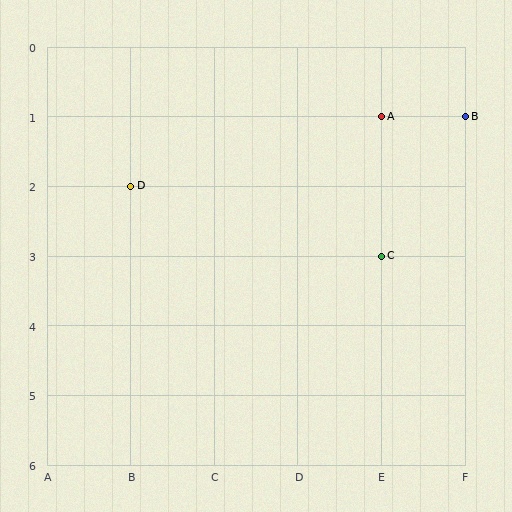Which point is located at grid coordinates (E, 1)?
Point A is at (E, 1).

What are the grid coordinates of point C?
Point C is at grid coordinates (E, 3).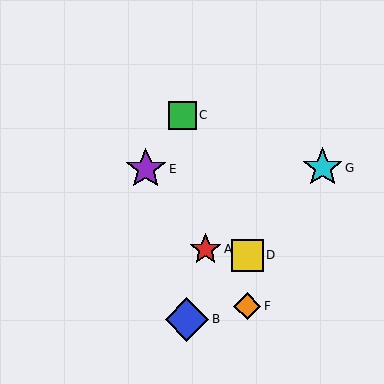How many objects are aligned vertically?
2 objects (D, F) are aligned vertically.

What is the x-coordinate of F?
Object F is at x≈247.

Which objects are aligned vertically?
Objects D, F are aligned vertically.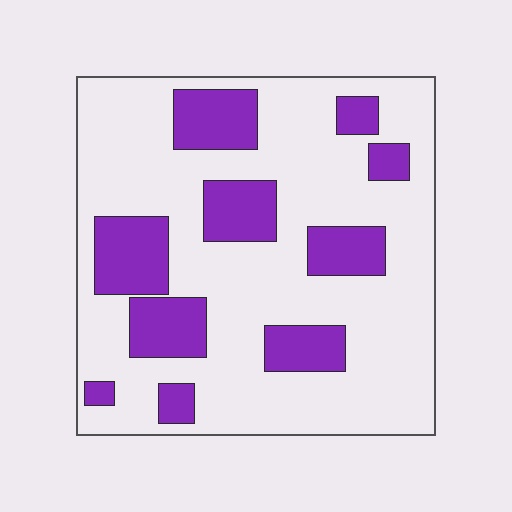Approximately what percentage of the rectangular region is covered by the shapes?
Approximately 25%.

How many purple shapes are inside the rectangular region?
10.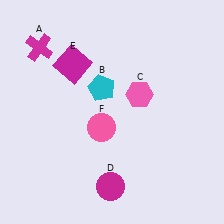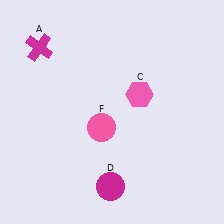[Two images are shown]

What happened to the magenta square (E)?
The magenta square (E) was removed in Image 2. It was in the top-left area of Image 1.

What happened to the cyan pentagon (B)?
The cyan pentagon (B) was removed in Image 2. It was in the top-left area of Image 1.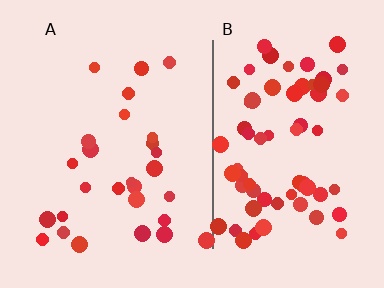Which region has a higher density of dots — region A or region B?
B (the right).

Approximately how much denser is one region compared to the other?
Approximately 2.4× — region B over region A.